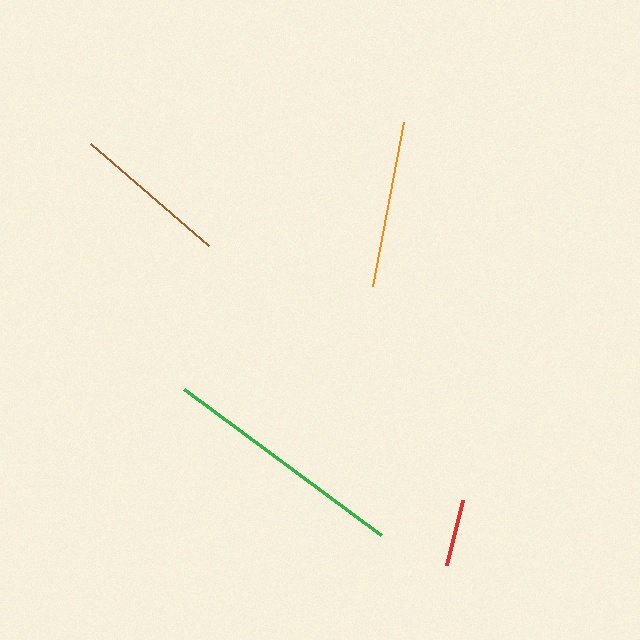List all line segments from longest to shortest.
From longest to shortest: green, orange, brown, red.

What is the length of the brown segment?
The brown segment is approximately 155 pixels long.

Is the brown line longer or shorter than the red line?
The brown line is longer than the red line.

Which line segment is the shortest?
The red line is the shortest at approximately 67 pixels.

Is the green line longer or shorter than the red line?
The green line is longer than the red line.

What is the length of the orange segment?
The orange segment is approximately 168 pixels long.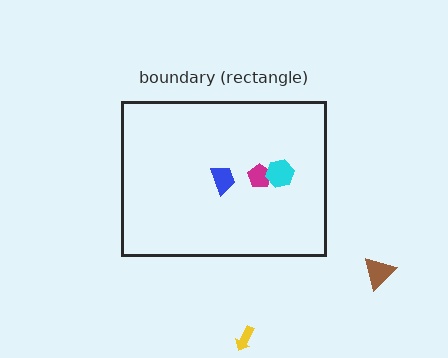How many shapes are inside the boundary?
3 inside, 2 outside.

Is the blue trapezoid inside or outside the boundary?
Inside.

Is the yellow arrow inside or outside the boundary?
Outside.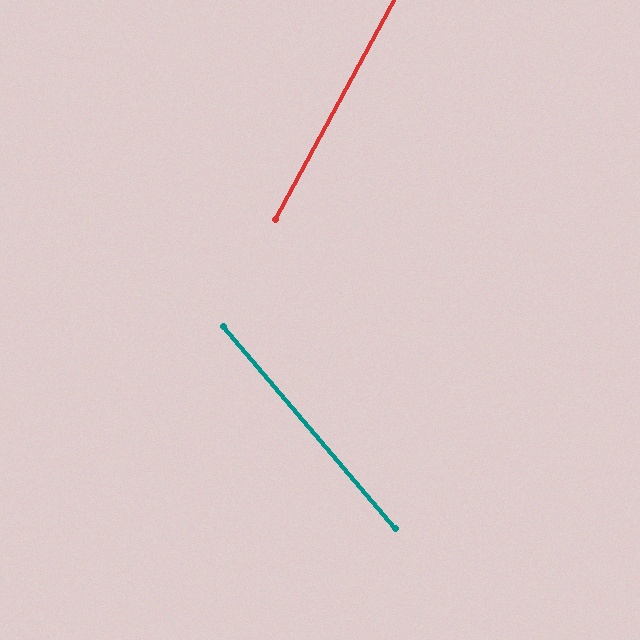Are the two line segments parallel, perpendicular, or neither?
Neither parallel nor perpendicular — they differ by about 69°.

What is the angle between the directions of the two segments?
Approximately 69 degrees.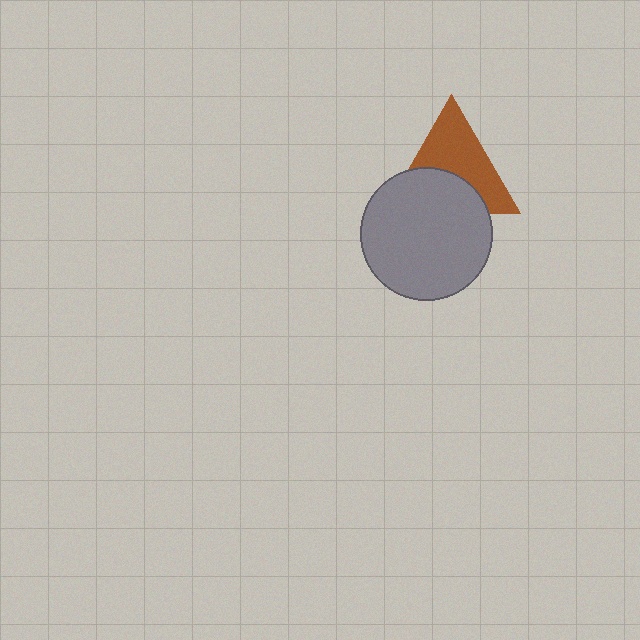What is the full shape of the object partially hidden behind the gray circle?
The partially hidden object is a brown triangle.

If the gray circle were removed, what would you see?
You would see the complete brown triangle.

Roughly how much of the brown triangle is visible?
About half of it is visible (roughly 57%).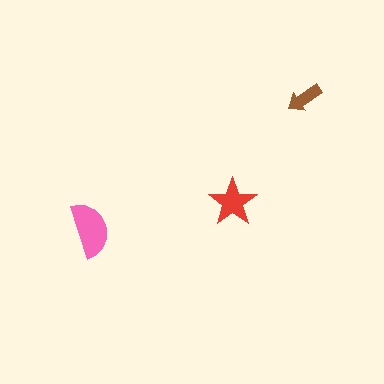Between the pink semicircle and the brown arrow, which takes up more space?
The pink semicircle.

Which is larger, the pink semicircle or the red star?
The pink semicircle.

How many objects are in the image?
There are 3 objects in the image.